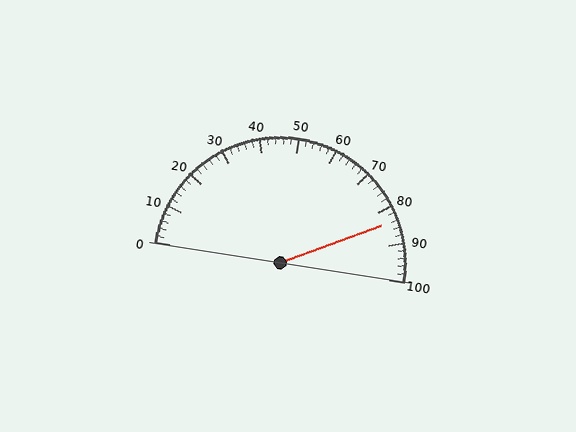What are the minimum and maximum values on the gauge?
The gauge ranges from 0 to 100.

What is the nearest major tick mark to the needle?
The nearest major tick mark is 80.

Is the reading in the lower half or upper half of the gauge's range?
The reading is in the upper half of the range (0 to 100).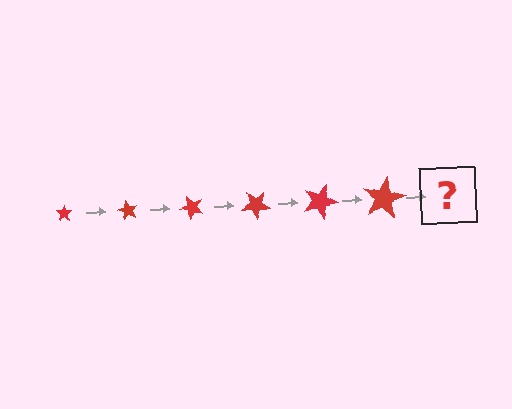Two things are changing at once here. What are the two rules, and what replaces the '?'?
The two rules are that the star grows larger each step and it rotates 60 degrees each step. The '?' should be a star, larger than the previous one and rotated 360 degrees from the start.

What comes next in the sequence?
The next element should be a star, larger than the previous one and rotated 360 degrees from the start.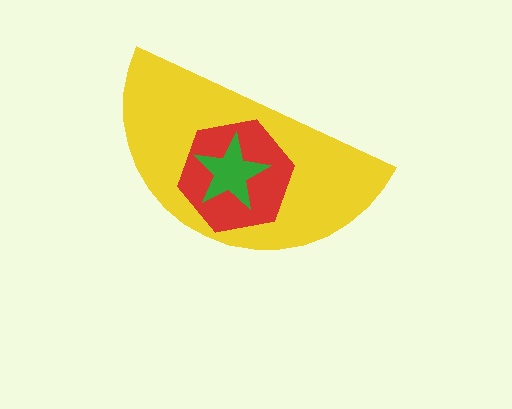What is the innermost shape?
The green star.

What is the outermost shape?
The yellow semicircle.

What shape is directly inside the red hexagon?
The green star.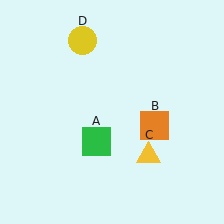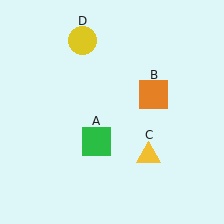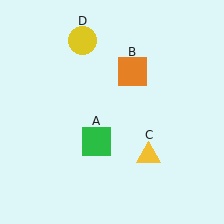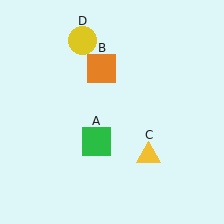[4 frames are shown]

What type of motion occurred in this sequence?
The orange square (object B) rotated counterclockwise around the center of the scene.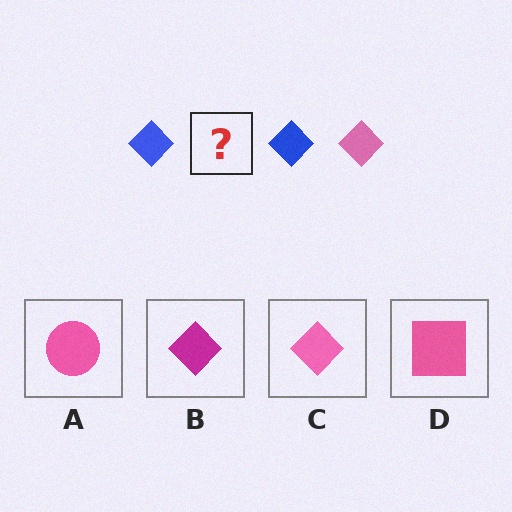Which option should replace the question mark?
Option C.